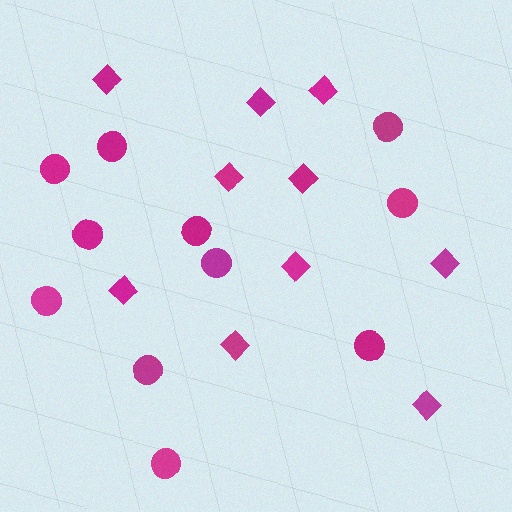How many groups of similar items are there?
There are 2 groups: one group of diamonds (10) and one group of circles (11).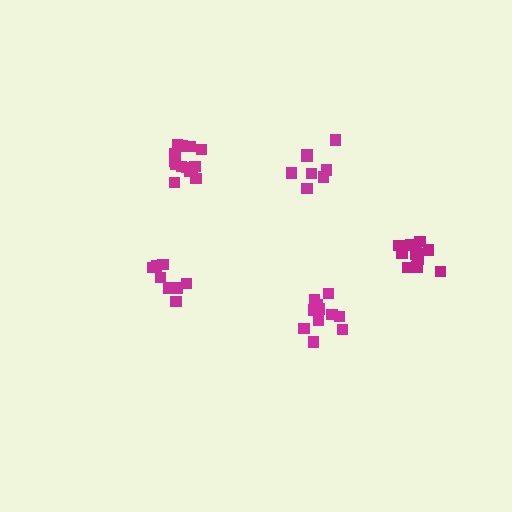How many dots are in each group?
Group 1: 11 dots, Group 2: 8 dots, Group 3: 8 dots, Group 4: 14 dots, Group 5: 13 dots (54 total).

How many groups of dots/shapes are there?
There are 5 groups.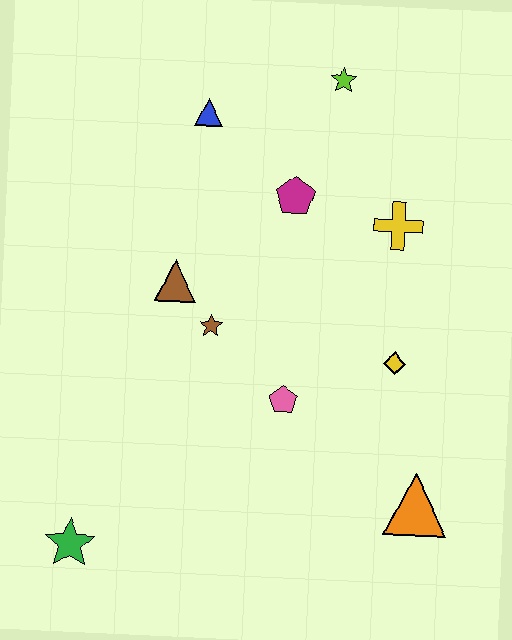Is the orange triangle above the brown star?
No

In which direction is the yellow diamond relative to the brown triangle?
The yellow diamond is to the right of the brown triangle.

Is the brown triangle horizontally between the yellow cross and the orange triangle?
No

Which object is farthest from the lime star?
The green star is farthest from the lime star.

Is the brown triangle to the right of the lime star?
No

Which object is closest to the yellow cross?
The magenta pentagon is closest to the yellow cross.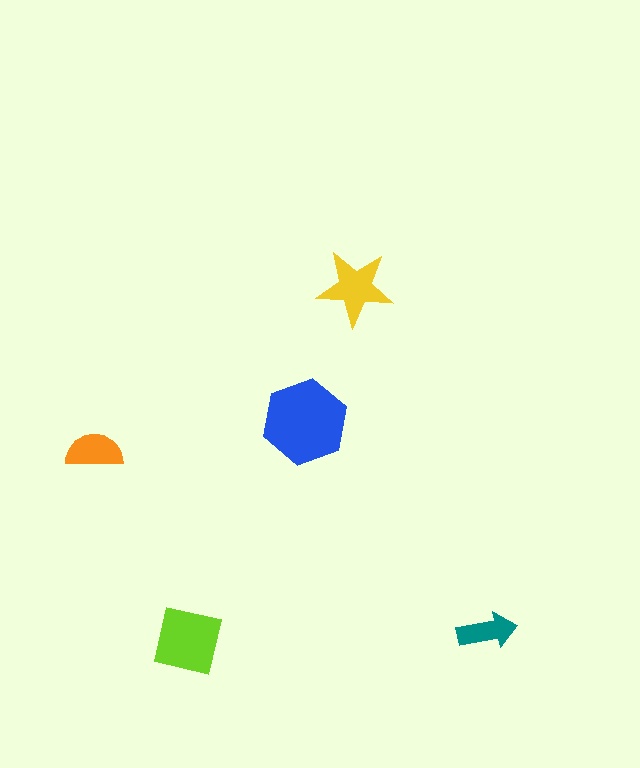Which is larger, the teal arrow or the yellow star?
The yellow star.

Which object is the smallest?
The teal arrow.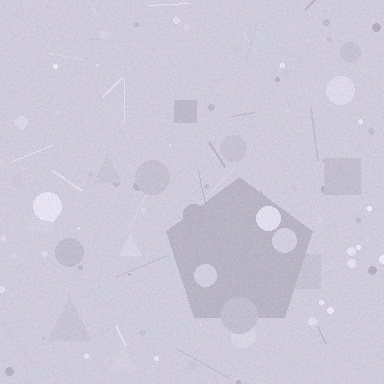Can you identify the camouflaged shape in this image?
The camouflaged shape is a pentagon.